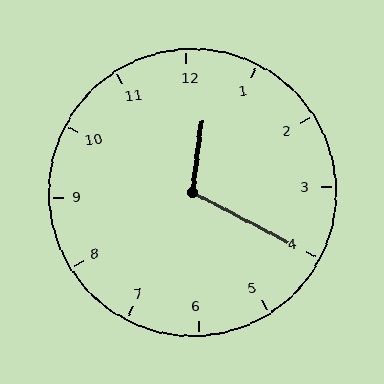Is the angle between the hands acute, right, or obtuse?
It is obtuse.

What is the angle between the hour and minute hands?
Approximately 110 degrees.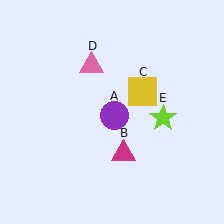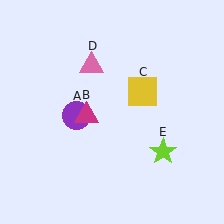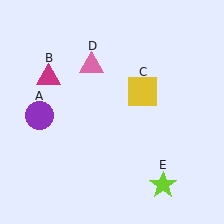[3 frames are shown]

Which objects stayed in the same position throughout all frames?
Yellow square (object C) and pink triangle (object D) remained stationary.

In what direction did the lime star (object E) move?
The lime star (object E) moved down.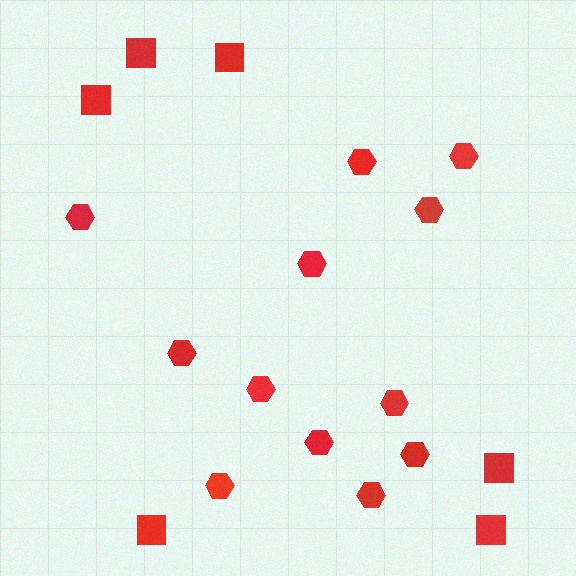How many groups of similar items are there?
There are 2 groups: one group of hexagons (12) and one group of squares (6).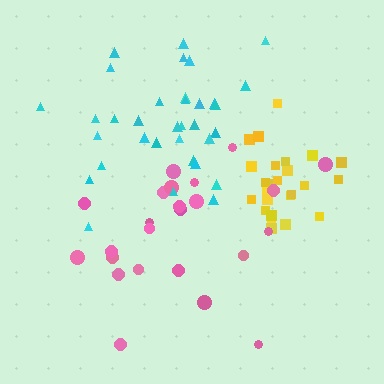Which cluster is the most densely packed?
Yellow.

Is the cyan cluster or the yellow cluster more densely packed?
Yellow.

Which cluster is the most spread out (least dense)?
Pink.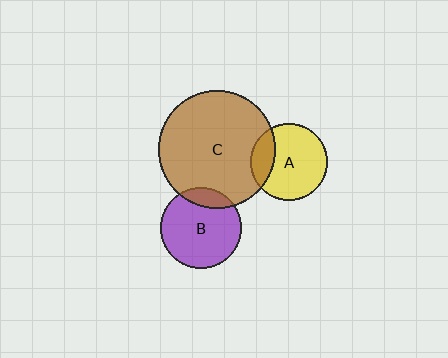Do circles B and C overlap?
Yes.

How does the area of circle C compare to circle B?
Approximately 2.1 times.